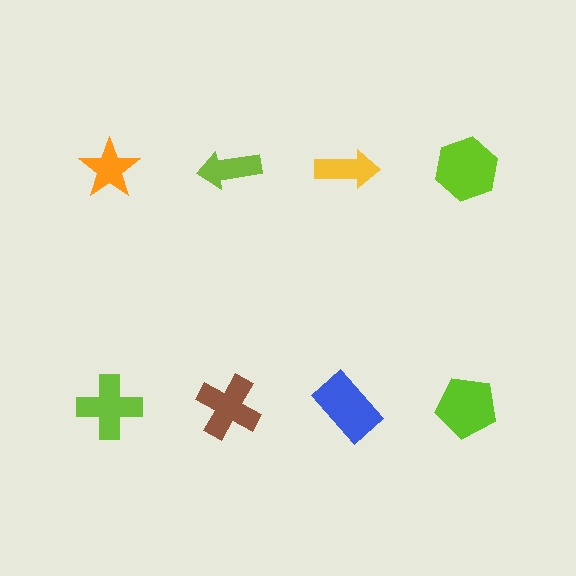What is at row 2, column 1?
A lime cross.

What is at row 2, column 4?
A lime pentagon.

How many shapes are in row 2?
4 shapes.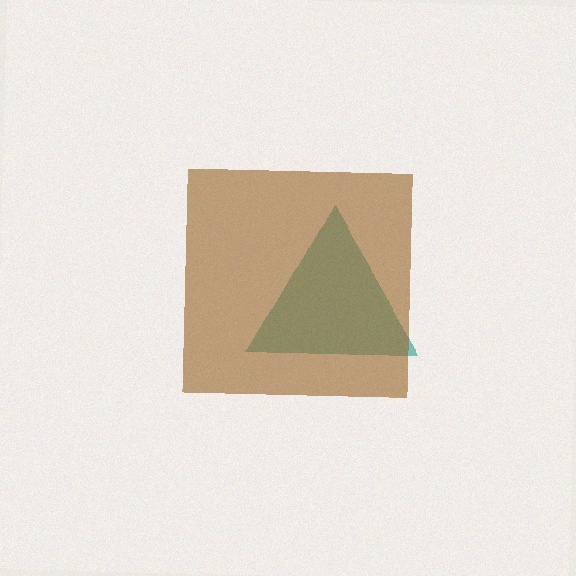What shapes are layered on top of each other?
The layered shapes are: a teal triangle, a brown square.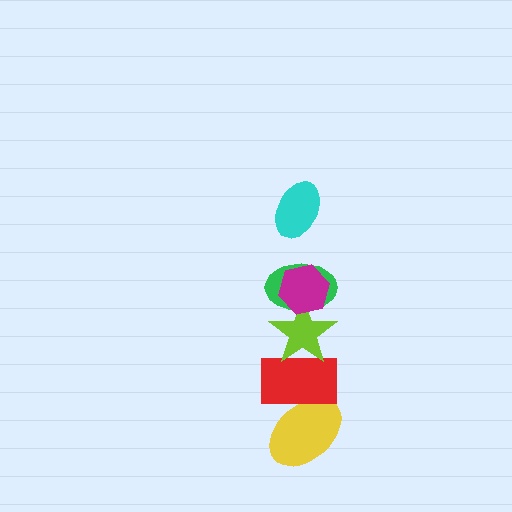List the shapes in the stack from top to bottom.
From top to bottom: the cyan ellipse, the magenta hexagon, the green ellipse, the lime star, the red rectangle, the yellow ellipse.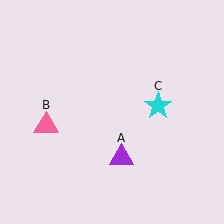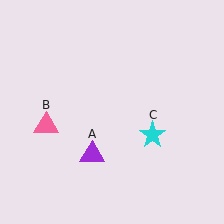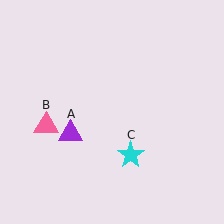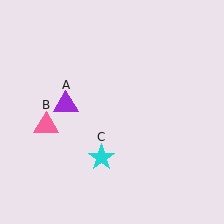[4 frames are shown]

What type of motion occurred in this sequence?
The purple triangle (object A), cyan star (object C) rotated clockwise around the center of the scene.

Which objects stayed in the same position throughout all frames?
Pink triangle (object B) remained stationary.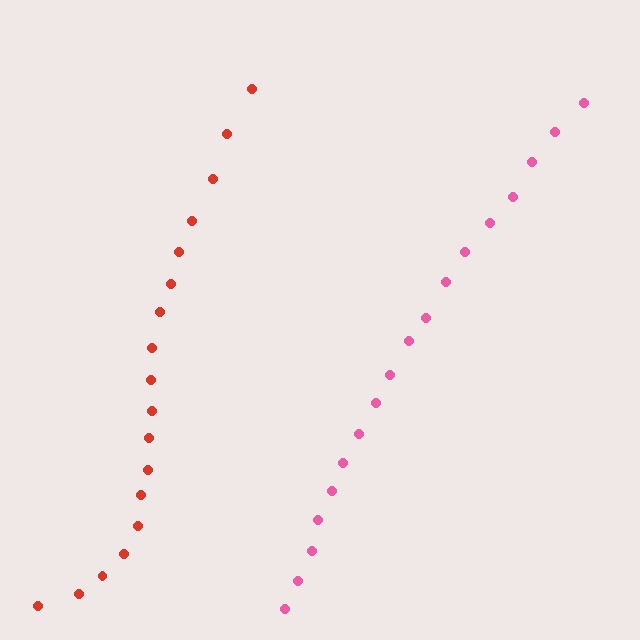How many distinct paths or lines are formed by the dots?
There are 2 distinct paths.